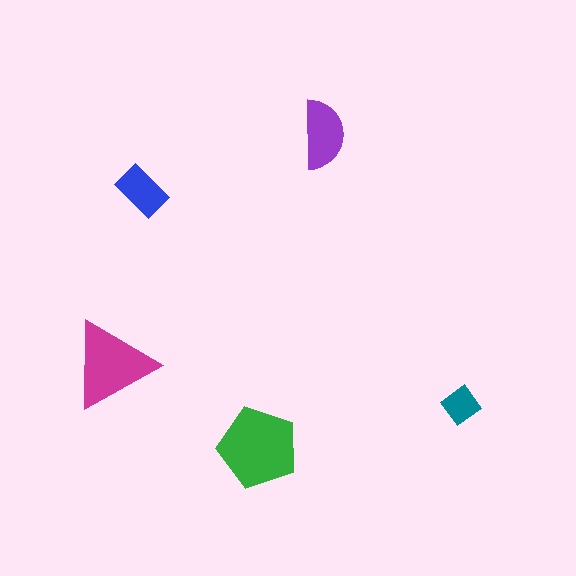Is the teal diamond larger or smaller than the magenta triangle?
Smaller.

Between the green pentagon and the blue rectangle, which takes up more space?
The green pentagon.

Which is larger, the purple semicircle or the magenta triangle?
The magenta triangle.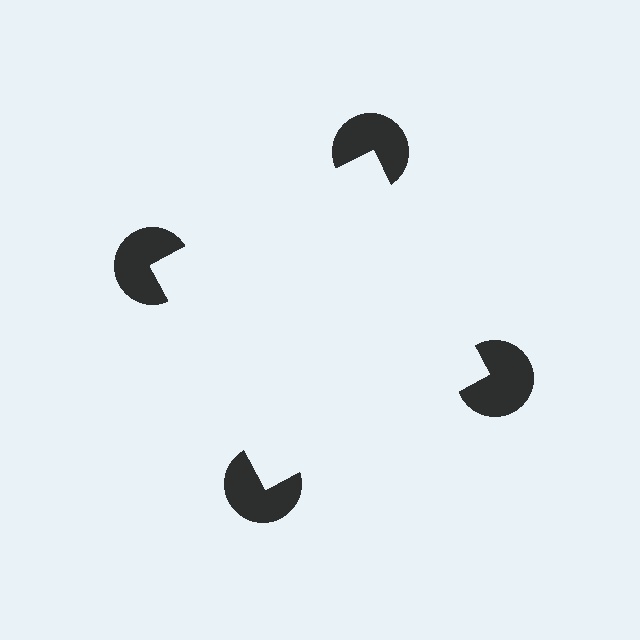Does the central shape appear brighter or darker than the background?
It typically appears slightly brighter than the background, even though no actual brightness change is drawn.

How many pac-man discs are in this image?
There are 4 — one at each vertex of the illusory square.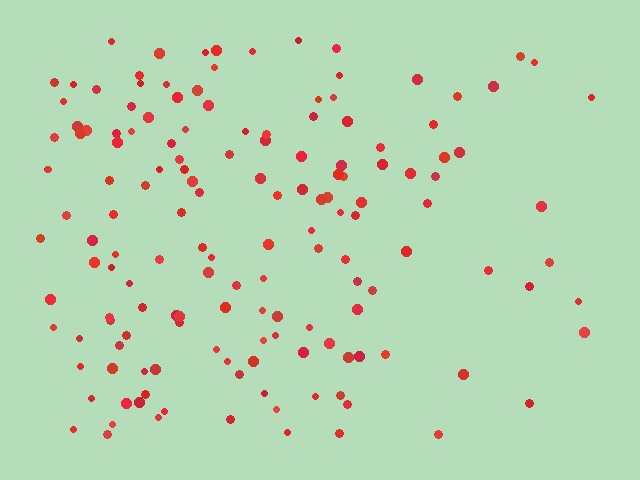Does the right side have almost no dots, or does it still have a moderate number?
Still a moderate number, just noticeably fewer than the left.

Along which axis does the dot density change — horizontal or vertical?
Horizontal.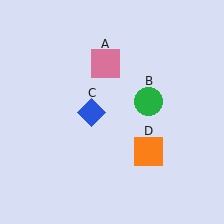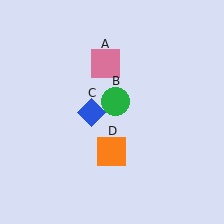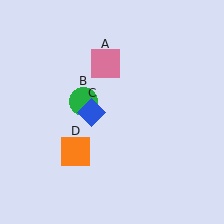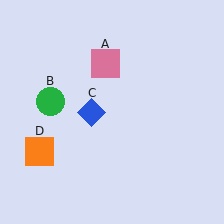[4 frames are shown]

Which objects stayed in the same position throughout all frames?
Pink square (object A) and blue diamond (object C) remained stationary.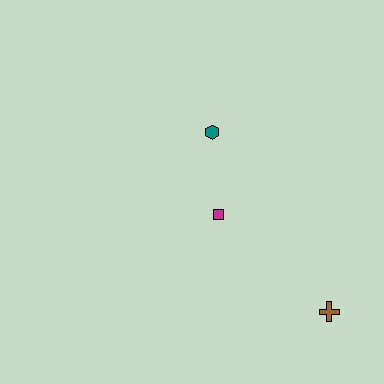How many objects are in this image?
There are 3 objects.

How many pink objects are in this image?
There are no pink objects.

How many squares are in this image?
There is 1 square.